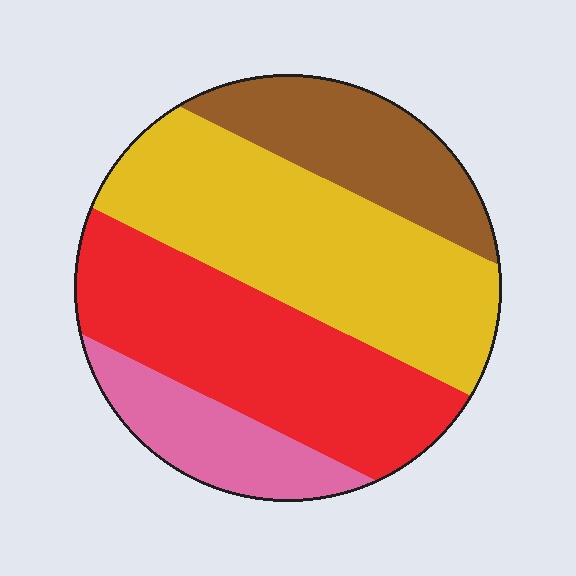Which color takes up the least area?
Pink, at roughly 15%.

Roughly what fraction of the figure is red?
Red covers about 30% of the figure.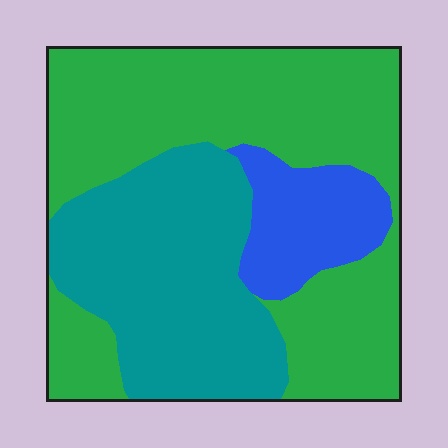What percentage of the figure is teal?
Teal covers 34% of the figure.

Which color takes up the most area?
Green, at roughly 55%.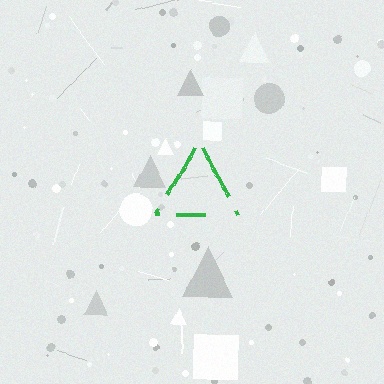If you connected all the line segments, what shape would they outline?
They would outline a triangle.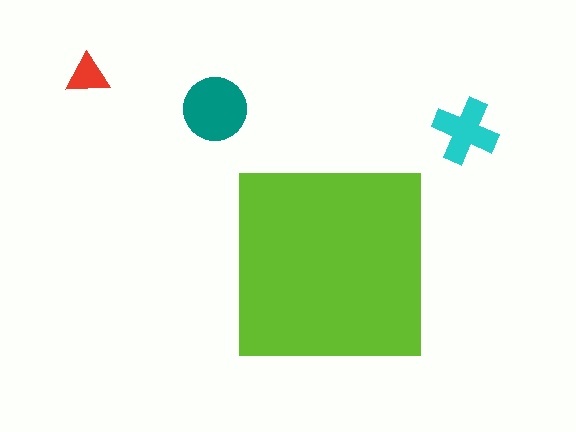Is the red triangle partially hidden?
No, the red triangle is fully visible.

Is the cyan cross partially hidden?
No, the cyan cross is fully visible.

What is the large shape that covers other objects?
A lime square.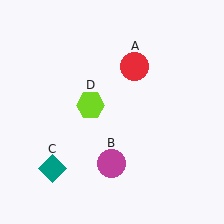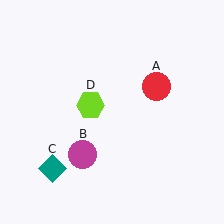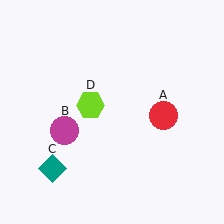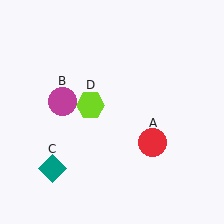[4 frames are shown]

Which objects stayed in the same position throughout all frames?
Teal diamond (object C) and lime hexagon (object D) remained stationary.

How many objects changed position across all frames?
2 objects changed position: red circle (object A), magenta circle (object B).